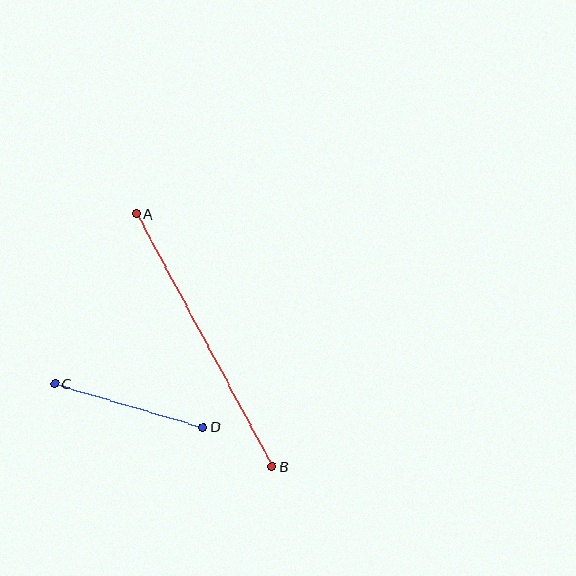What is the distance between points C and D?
The distance is approximately 155 pixels.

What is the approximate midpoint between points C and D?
The midpoint is at approximately (129, 405) pixels.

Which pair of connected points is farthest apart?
Points A and B are farthest apart.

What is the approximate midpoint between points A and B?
The midpoint is at approximately (204, 340) pixels.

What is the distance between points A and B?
The distance is approximately 287 pixels.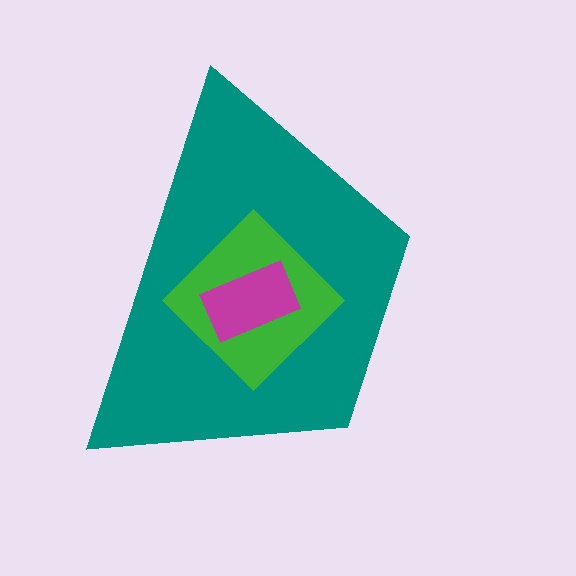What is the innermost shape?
The magenta rectangle.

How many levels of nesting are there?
3.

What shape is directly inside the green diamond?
The magenta rectangle.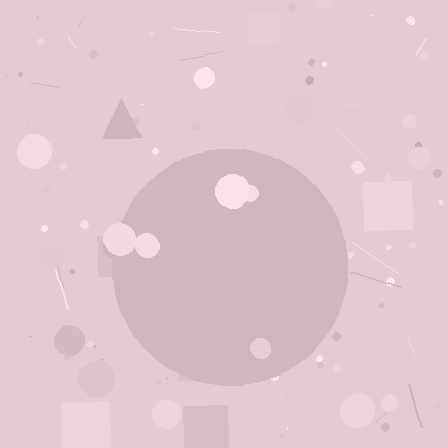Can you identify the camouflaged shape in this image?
The camouflaged shape is a circle.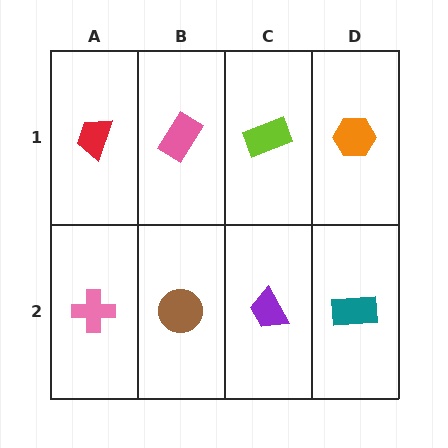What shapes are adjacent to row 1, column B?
A brown circle (row 2, column B), a red trapezoid (row 1, column A), a lime rectangle (row 1, column C).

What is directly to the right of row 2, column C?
A teal rectangle.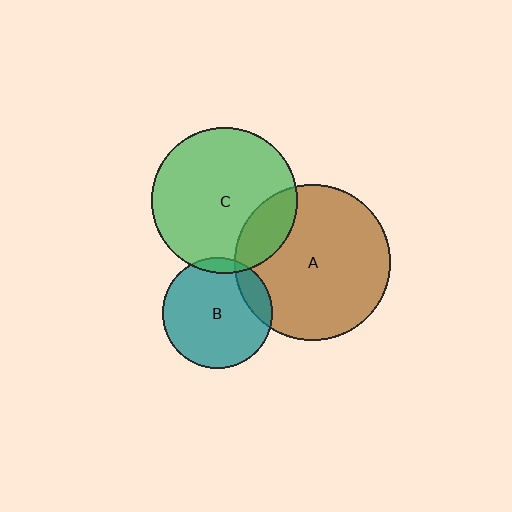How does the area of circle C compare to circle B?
Approximately 1.7 times.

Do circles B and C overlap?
Yes.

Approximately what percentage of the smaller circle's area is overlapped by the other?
Approximately 5%.